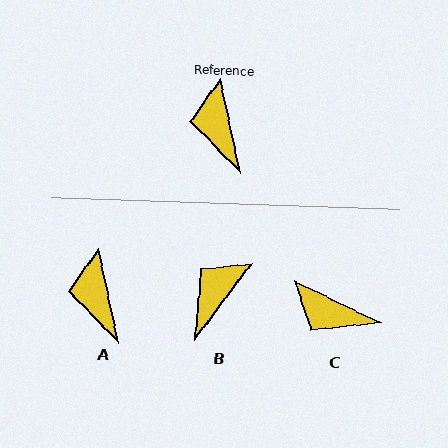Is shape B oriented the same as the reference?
No, it is off by about 49 degrees.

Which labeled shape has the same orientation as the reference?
A.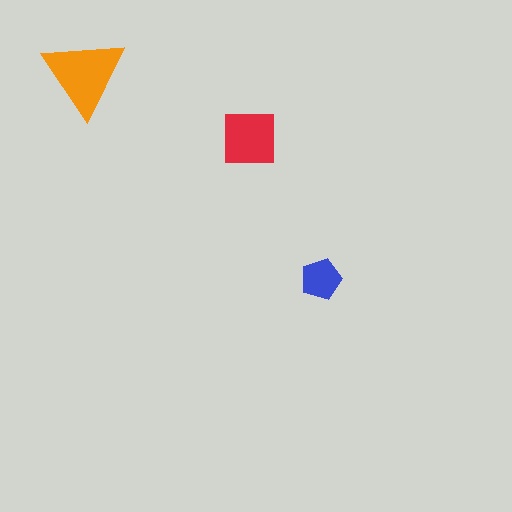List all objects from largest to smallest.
The orange triangle, the red square, the blue pentagon.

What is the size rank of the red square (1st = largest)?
2nd.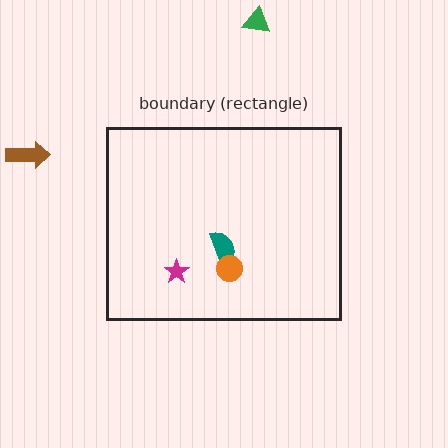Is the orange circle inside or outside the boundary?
Inside.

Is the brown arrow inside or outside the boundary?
Outside.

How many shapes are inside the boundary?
3 inside, 2 outside.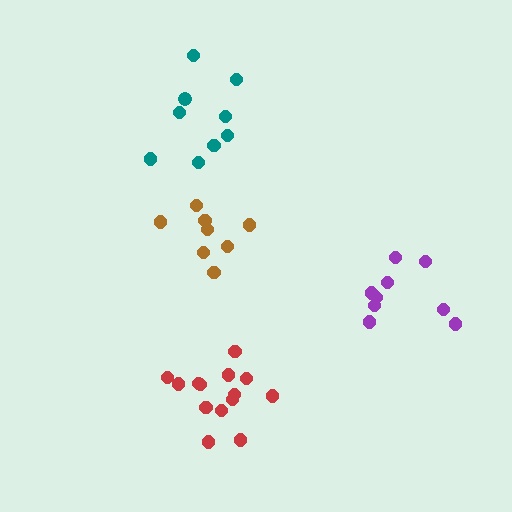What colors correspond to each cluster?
The clusters are colored: purple, teal, brown, red.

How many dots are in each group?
Group 1: 9 dots, Group 2: 9 dots, Group 3: 8 dots, Group 4: 14 dots (40 total).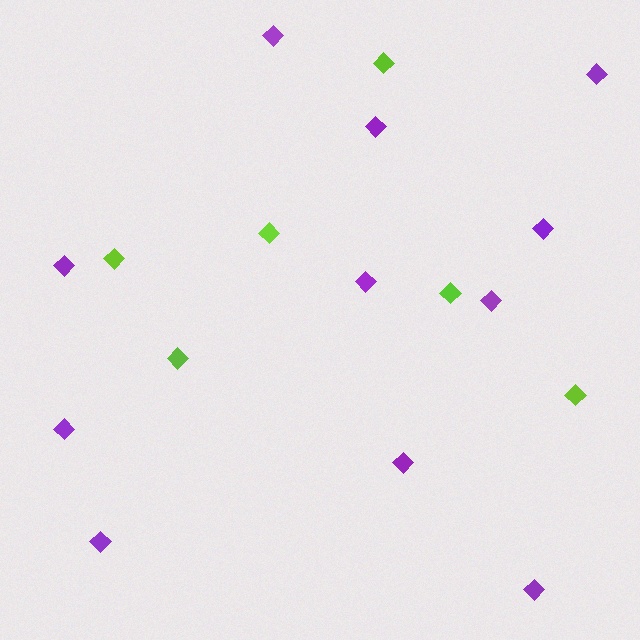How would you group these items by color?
There are 2 groups: one group of lime diamonds (6) and one group of purple diamonds (11).